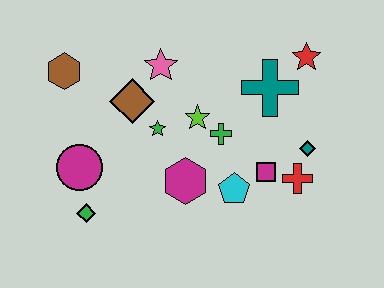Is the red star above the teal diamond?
Yes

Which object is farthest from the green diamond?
The red star is farthest from the green diamond.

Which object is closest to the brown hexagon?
The brown diamond is closest to the brown hexagon.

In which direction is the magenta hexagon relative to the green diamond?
The magenta hexagon is to the right of the green diamond.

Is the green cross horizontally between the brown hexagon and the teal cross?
Yes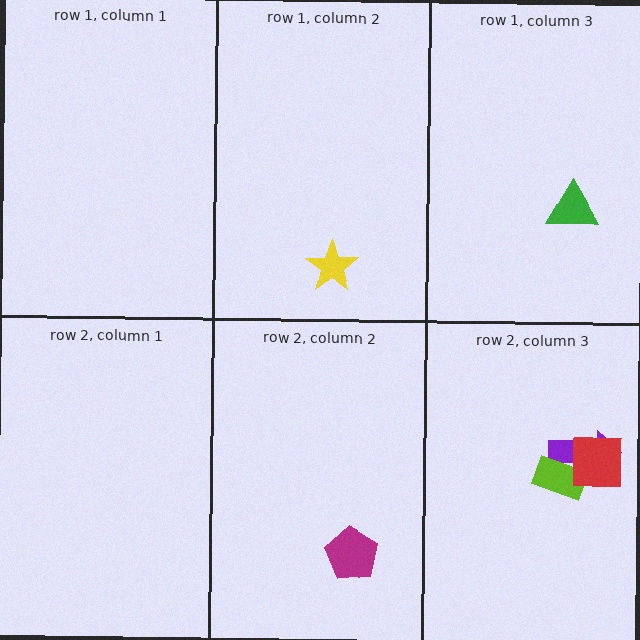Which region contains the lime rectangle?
The row 2, column 3 region.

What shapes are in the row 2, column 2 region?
The magenta pentagon.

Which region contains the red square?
The row 2, column 3 region.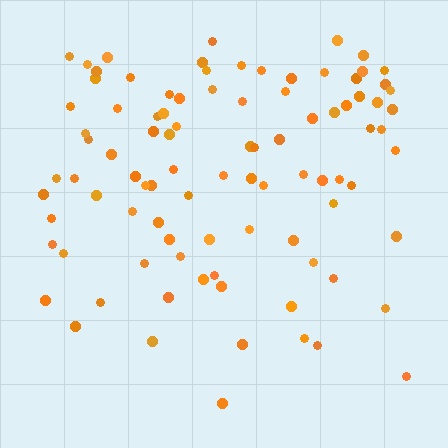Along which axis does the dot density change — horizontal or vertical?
Vertical.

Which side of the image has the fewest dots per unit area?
The bottom.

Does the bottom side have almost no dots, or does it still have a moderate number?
Still a moderate number, just noticeably fewer than the top.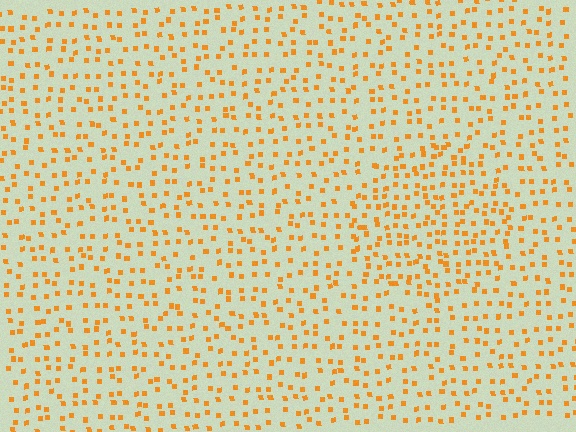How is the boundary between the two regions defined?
The boundary is defined by a change in element density (approximately 1.6x ratio). All elements are the same color, size, and shape.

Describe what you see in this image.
The image contains small orange elements arranged at two different densities. A circle-shaped region is visible where the elements are more densely packed than the surrounding area.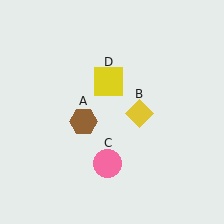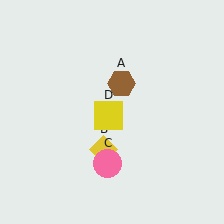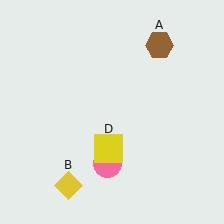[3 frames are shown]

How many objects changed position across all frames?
3 objects changed position: brown hexagon (object A), yellow diamond (object B), yellow square (object D).